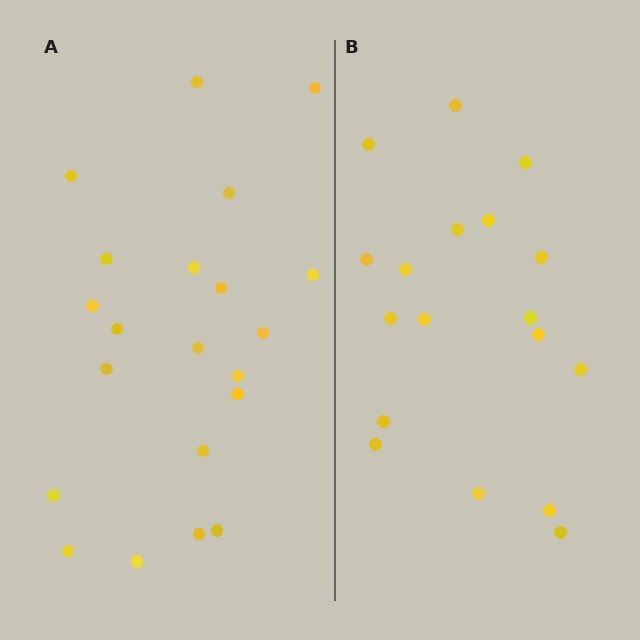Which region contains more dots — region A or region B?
Region A (the left region) has more dots.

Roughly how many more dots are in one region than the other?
Region A has just a few more — roughly 2 or 3 more dots than region B.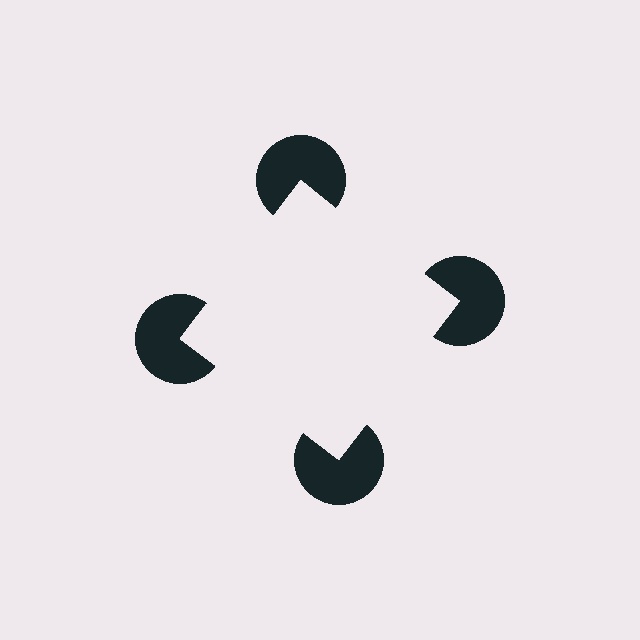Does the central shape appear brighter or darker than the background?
It typically appears slightly brighter than the background, even though no actual brightness change is drawn.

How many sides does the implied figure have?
4 sides.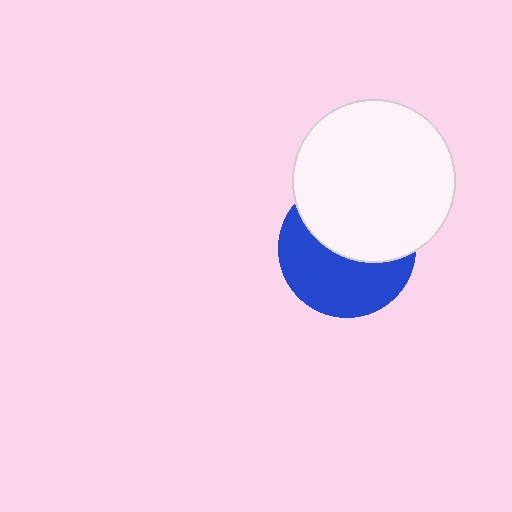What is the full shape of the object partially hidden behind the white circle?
The partially hidden object is a blue circle.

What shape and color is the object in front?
The object in front is a white circle.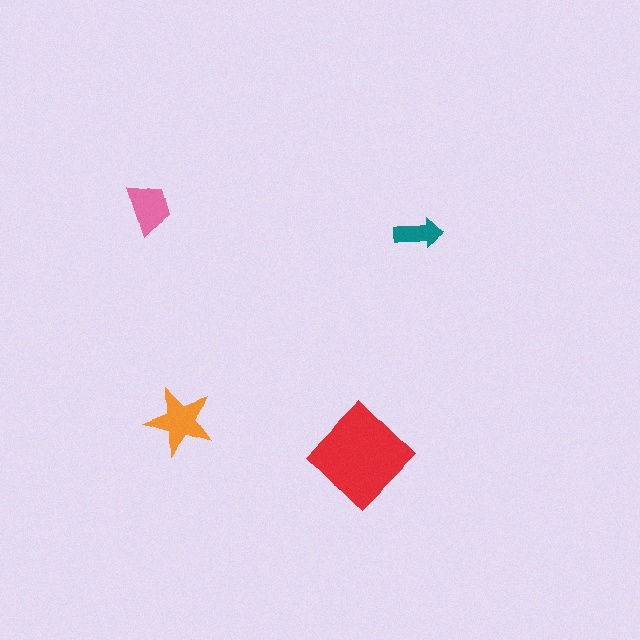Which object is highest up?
The pink trapezoid is topmost.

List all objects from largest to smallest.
The red diamond, the orange star, the pink trapezoid, the teal arrow.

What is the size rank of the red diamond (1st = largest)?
1st.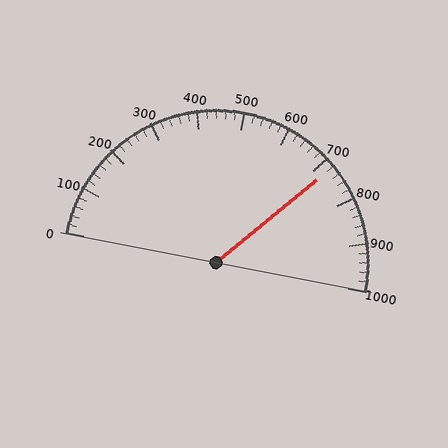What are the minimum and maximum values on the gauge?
The gauge ranges from 0 to 1000.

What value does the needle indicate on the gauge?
The needle indicates approximately 720.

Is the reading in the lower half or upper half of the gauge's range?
The reading is in the upper half of the range (0 to 1000).